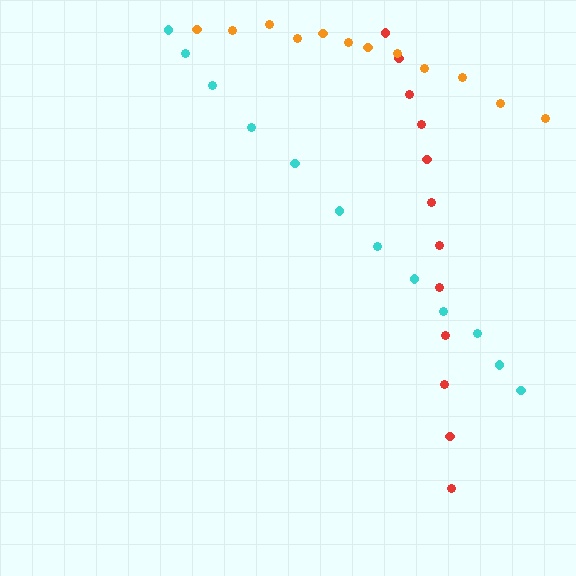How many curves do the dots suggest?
There are 3 distinct paths.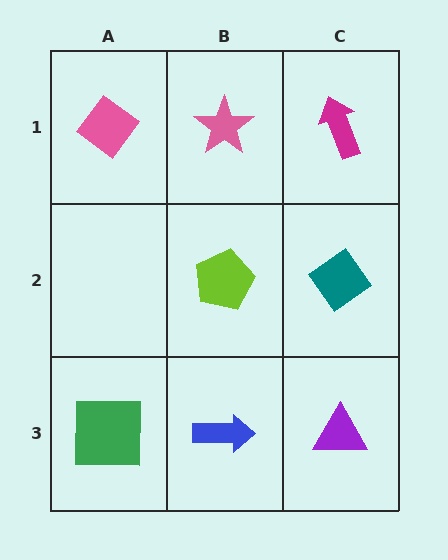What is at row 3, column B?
A blue arrow.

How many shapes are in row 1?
3 shapes.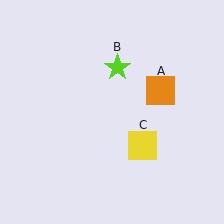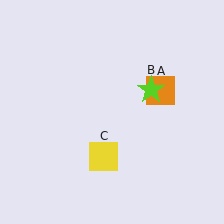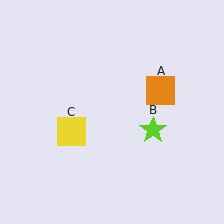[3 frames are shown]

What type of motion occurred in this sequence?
The lime star (object B), yellow square (object C) rotated clockwise around the center of the scene.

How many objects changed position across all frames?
2 objects changed position: lime star (object B), yellow square (object C).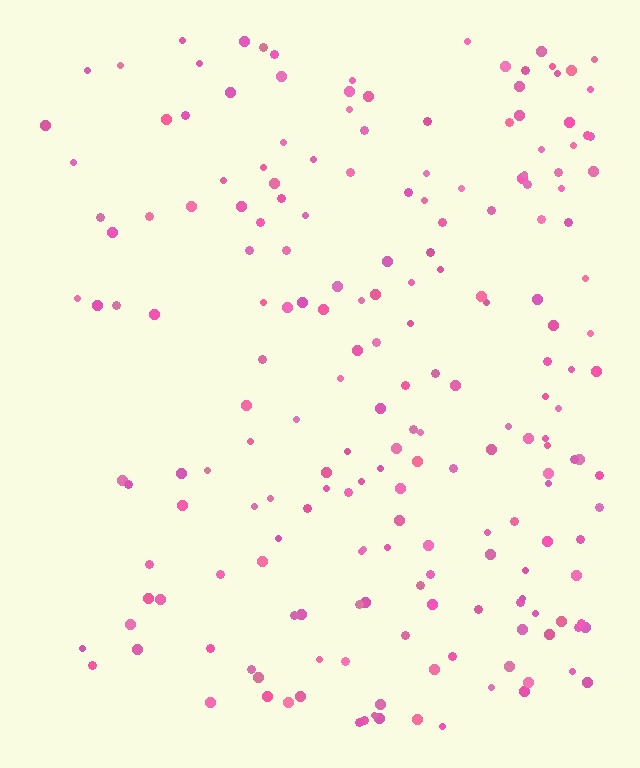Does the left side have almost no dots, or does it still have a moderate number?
Still a moderate number, just noticeably fewer than the right.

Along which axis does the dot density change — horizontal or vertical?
Horizontal.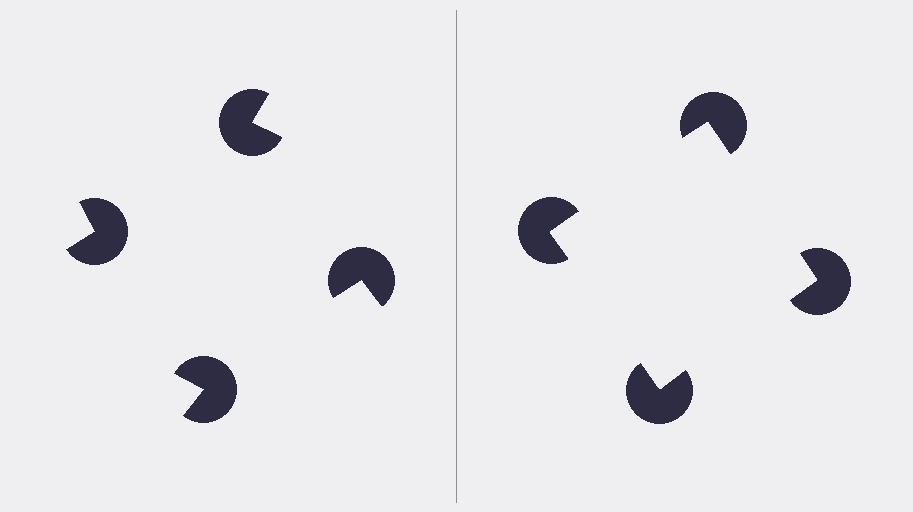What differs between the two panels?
The pac-man discs are positioned identically on both sides; only the wedge orientations differ. On the right they align to a square; on the left they are misaligned.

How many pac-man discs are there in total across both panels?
8 — 4 on each side.